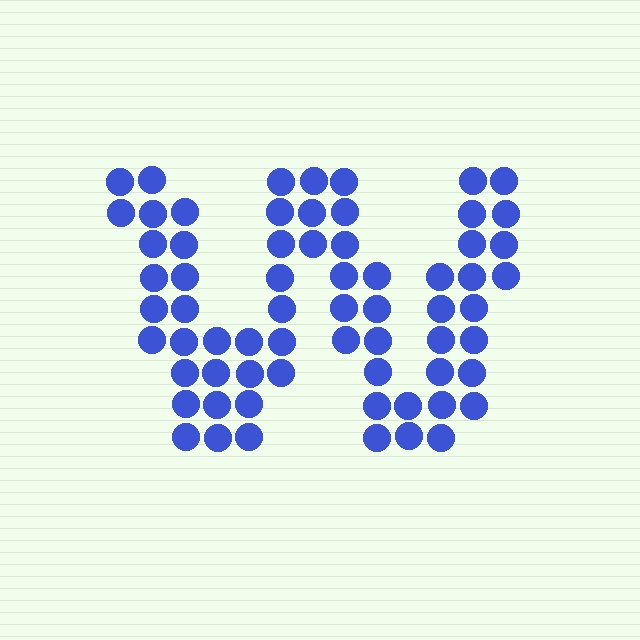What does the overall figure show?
The overall figure shows the letter W.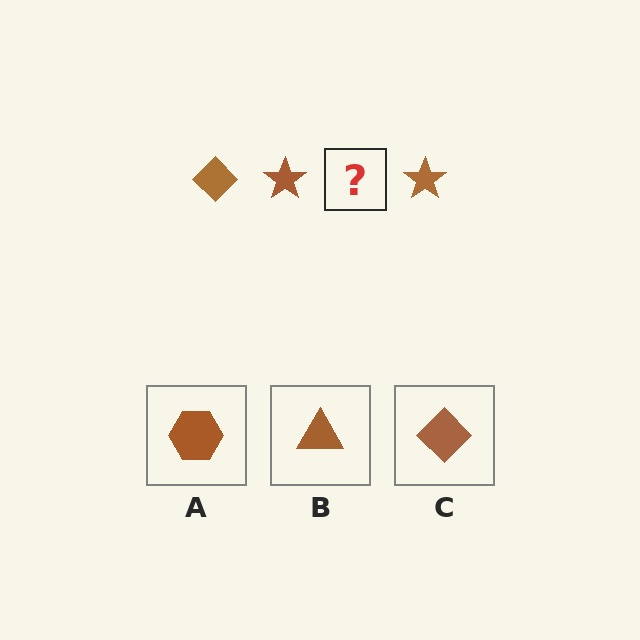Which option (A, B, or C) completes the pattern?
C.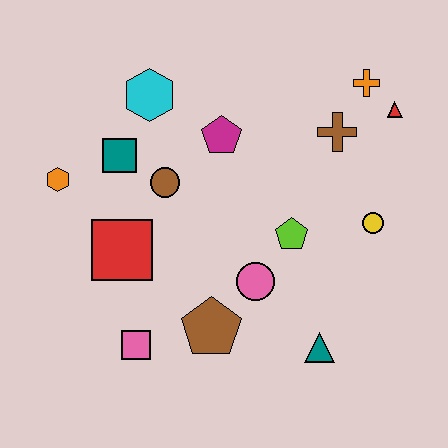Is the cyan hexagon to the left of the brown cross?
Yes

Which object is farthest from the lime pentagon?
The orange hexagon is farthest from the lime pentagon.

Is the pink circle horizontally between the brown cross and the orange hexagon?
Yes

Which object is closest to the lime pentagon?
The pink circle is closest to the lime pentagon.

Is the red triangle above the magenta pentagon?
Yes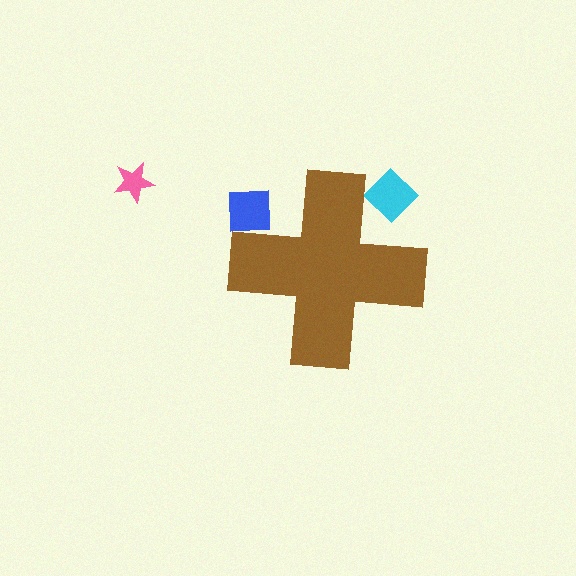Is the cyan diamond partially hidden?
Yes, the cyan diamond is partially hidden behind the brown cross.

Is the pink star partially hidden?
No, the pink star is fully visible.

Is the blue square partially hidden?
Yes, the blue square is partially hidden behind the brown cross.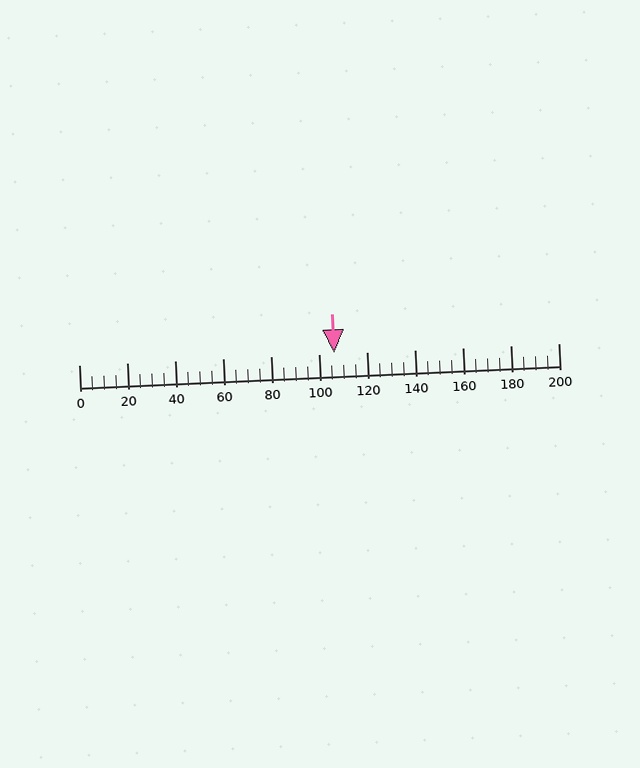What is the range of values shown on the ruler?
The ruler shows values from 0 to 200.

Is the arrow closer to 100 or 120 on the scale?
The arrow is closer to 100.